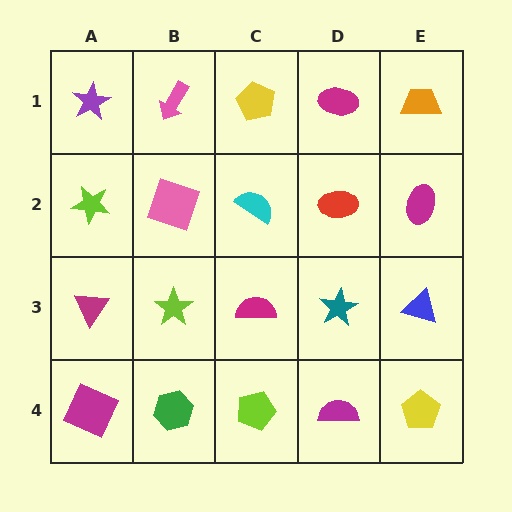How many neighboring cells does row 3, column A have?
3.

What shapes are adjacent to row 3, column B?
A pink square (row 2, column B), a green hexagon (row 4, column B), a magenta triangle (row 3, column A), a magenta semicircle (row 3, column C).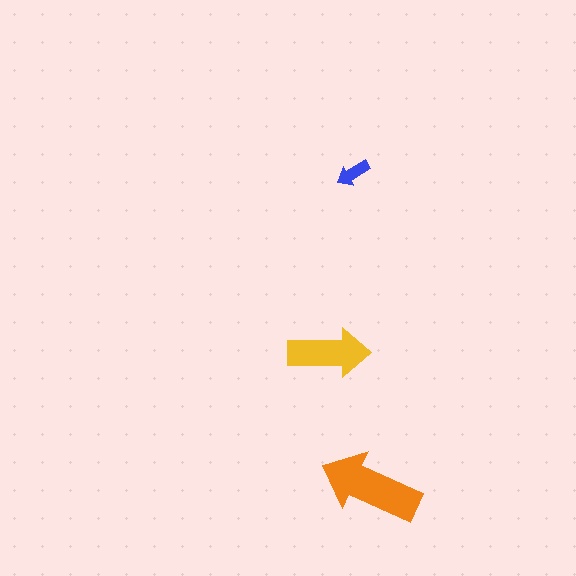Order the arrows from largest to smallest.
the orange one, the yellow one, the blue one.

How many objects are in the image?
There are 3 objects in the image.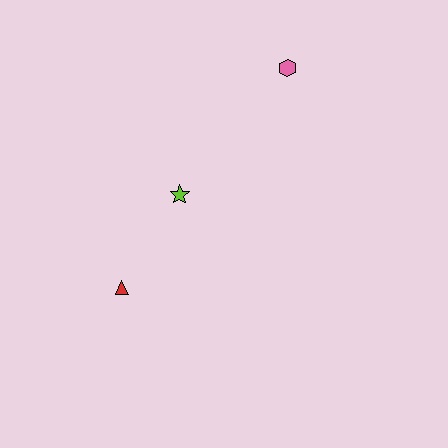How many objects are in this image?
There are 3 objects.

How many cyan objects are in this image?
There are no cyan objects.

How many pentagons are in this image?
There are no pentagons.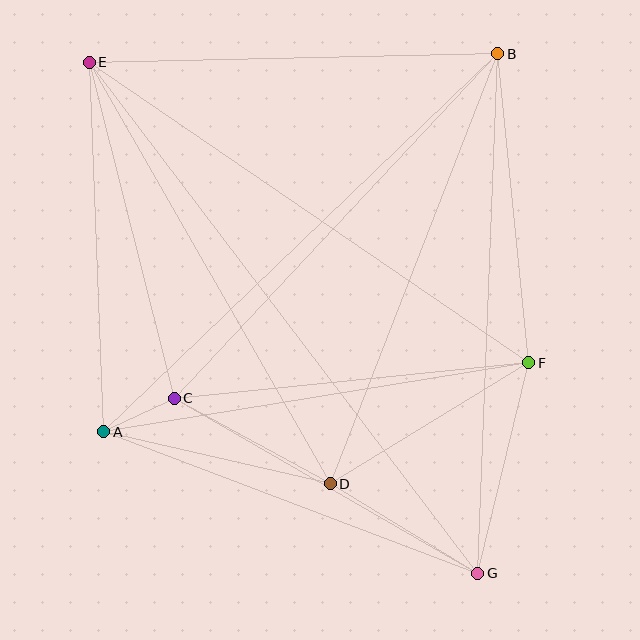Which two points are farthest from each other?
Points E and G are farthest from each other.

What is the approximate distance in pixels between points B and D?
The distance between B and D is approximately 461 pixels.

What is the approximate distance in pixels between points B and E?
The distance between B and E is approximately 409 pixels.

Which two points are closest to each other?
Points A and C are closest to each other.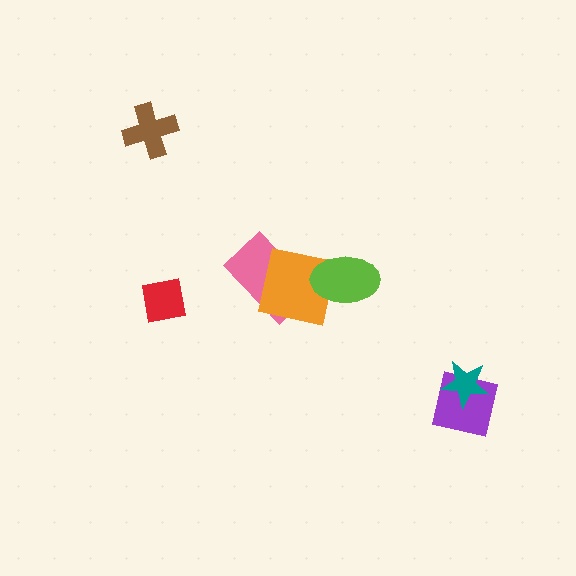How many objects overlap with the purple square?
1 object overlaps with the purple square.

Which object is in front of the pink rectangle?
The orange square is in front of the pink rectangle.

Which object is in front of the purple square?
The teal star is in front of the purple square.